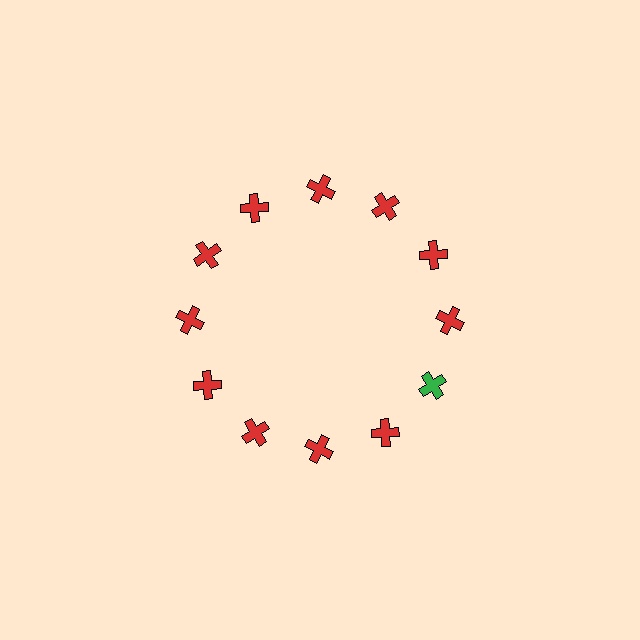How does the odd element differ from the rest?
It has a different color: green instead of red.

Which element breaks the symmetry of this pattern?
The green cross at roughly the 4 o'clock position breaks the symmetry. All other shapes are red crosses.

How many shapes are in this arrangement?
There are 12 shapes arranged in a ring pattern.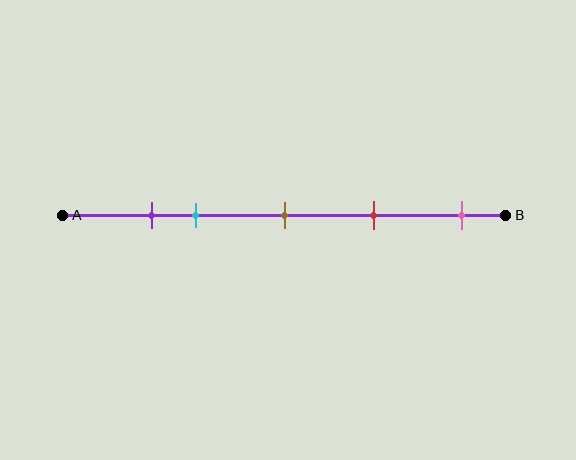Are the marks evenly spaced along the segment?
No, the marks are not evenly spaced.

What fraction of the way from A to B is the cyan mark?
The cyan mark is approximately 30% (0.3) of the way from A to B.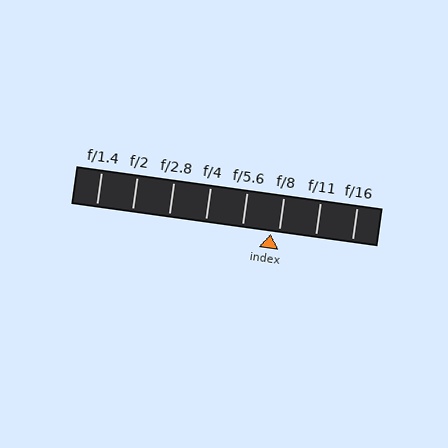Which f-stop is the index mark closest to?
The index mark is closest to f/8.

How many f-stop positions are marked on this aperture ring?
There are 8 f-stop positions marked.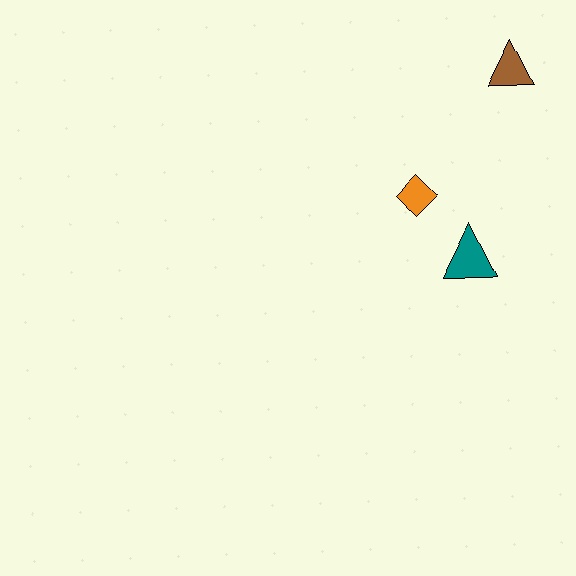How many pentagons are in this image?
There are no pentagons.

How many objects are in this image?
There are 3 objects.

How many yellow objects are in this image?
There are no yellow objects.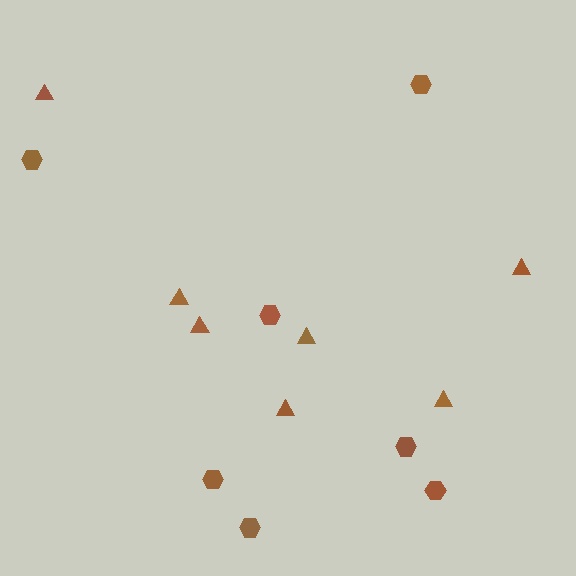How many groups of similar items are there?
There are 2 groups: one group of triangles (7) and one group of hexagons (7).